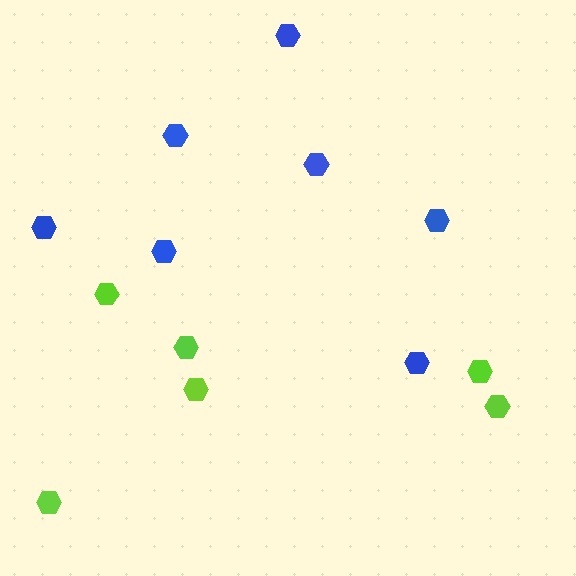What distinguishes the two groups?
There are 2 groups: one group of lime hexagons (6) and one group of blue hexagons (7).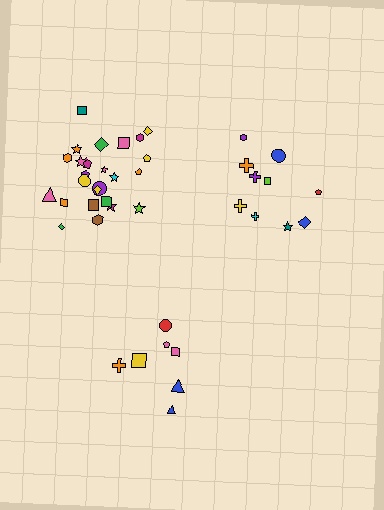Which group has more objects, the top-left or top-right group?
The top-left group.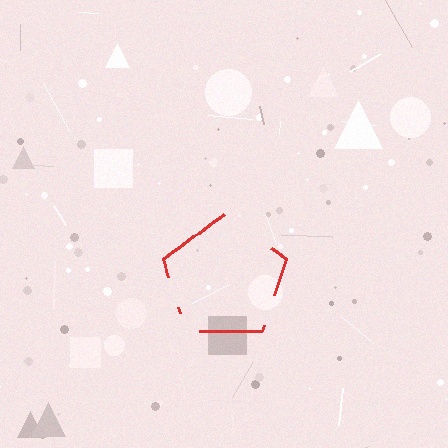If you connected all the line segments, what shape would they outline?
They would outline a pentagon.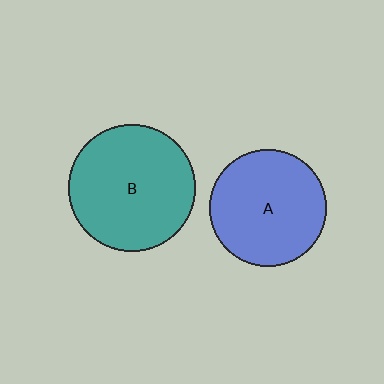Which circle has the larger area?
Circle B (teal).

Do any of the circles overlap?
No, none of the circles overlap.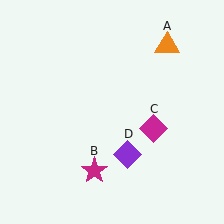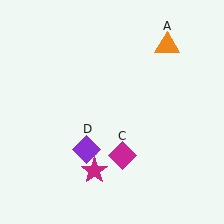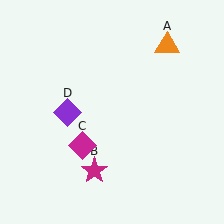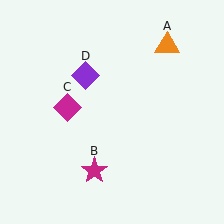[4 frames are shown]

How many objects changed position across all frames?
2 objects changed position: magenta diamond (object C), purple diamond (object D).